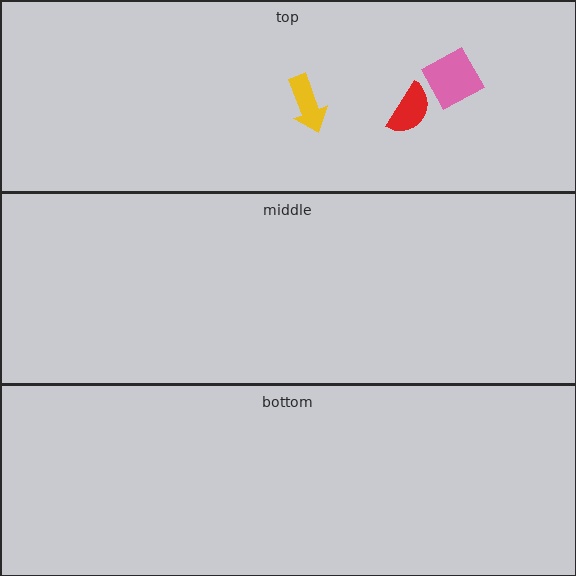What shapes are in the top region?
The red semicircle, the pink diamond, the yellow arrow.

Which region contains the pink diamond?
The top region.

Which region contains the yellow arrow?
The top region.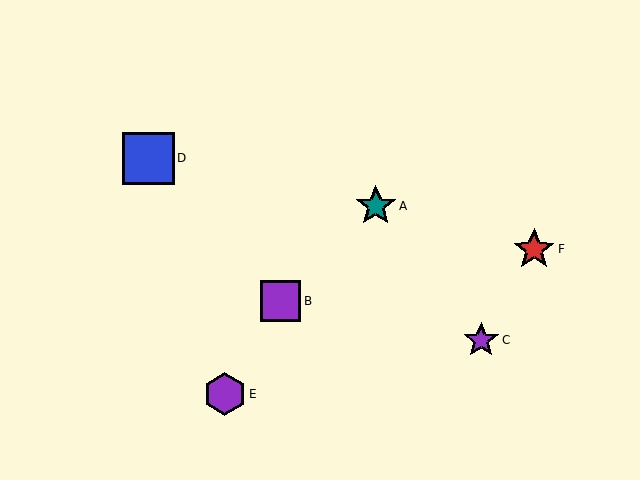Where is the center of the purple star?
The center of the purple star is at (481, 340).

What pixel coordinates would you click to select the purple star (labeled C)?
Click at (481, 340) to select the purple star C.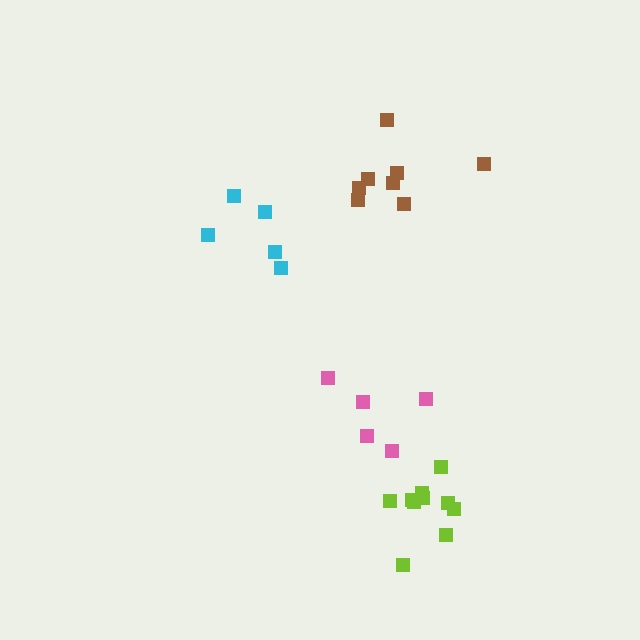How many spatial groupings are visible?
There are 4 spatial groupings.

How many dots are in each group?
Group 1: 5 dots, Group 2: 10 dots, Group 3: 8 dots, Group 4: 5 dots (28 total).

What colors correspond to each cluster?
The clusters are colored: pink, lime, brown, cyan.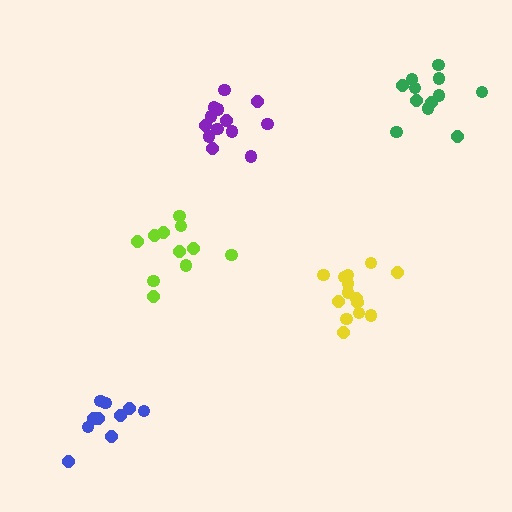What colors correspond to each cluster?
The clusters are colored: lime, yellow, green, purple, blue.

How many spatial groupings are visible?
There are 5 spatial groupings.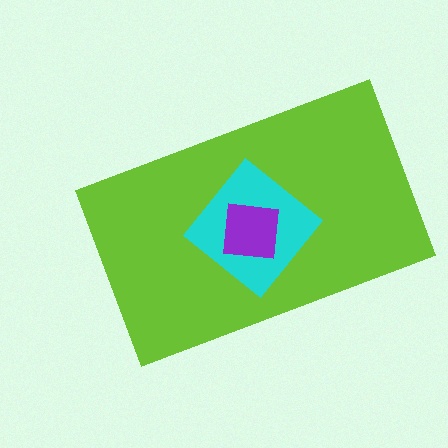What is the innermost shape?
The purple square.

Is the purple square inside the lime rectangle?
Yes.